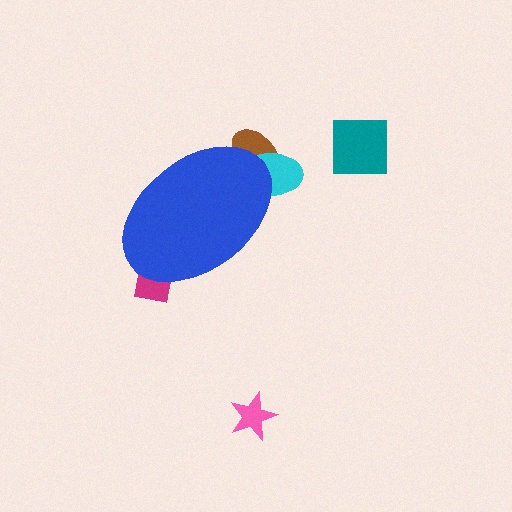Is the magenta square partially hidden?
Yes, the magenta square is partially hidden behind the blue ellipse.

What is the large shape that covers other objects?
A blue ellipse.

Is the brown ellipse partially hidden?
Yes, the brown ellipse is partially hidden behind the blue ellipse.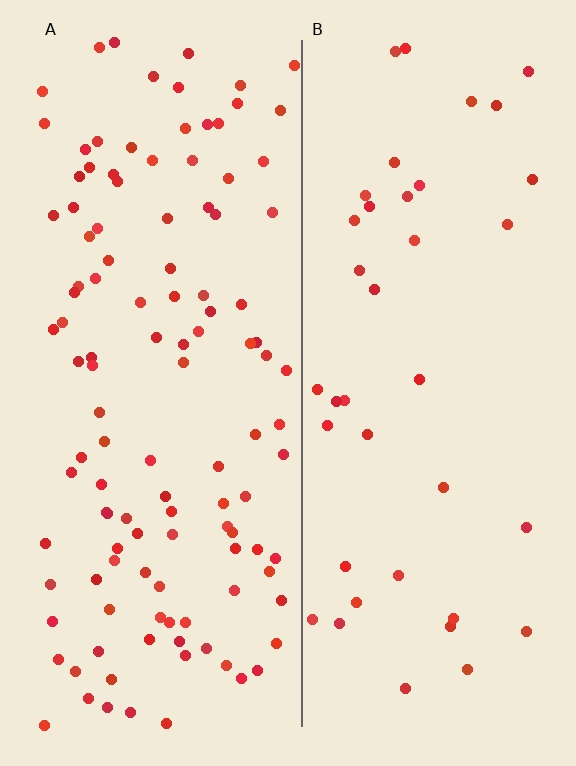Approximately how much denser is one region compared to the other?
Approximately 2.9× — region A over region B.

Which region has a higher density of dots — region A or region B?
A (the left).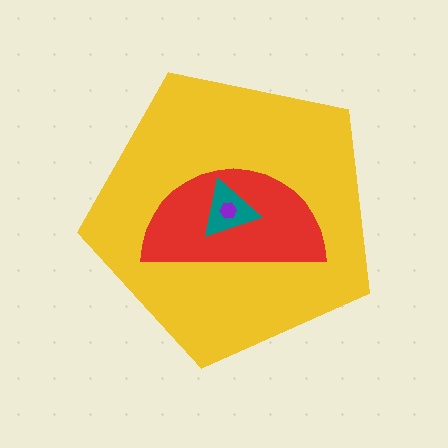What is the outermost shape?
The yellow pentagon.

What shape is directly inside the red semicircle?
The teal triangle.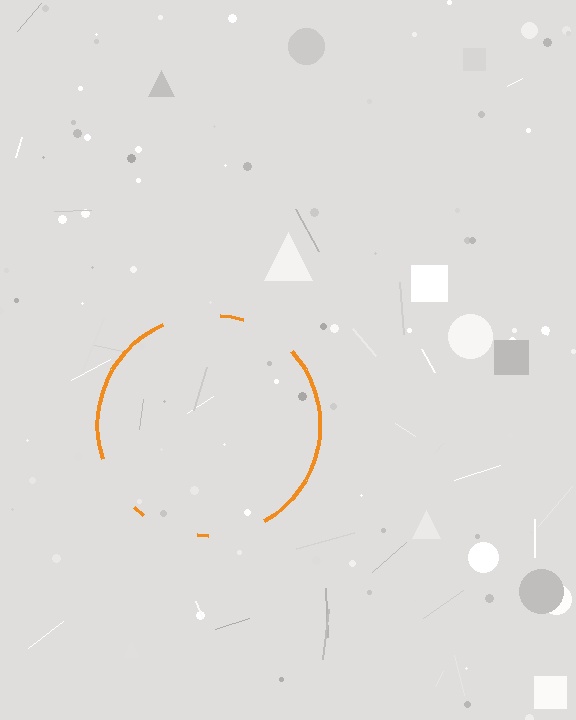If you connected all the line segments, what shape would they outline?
They would outline a circle.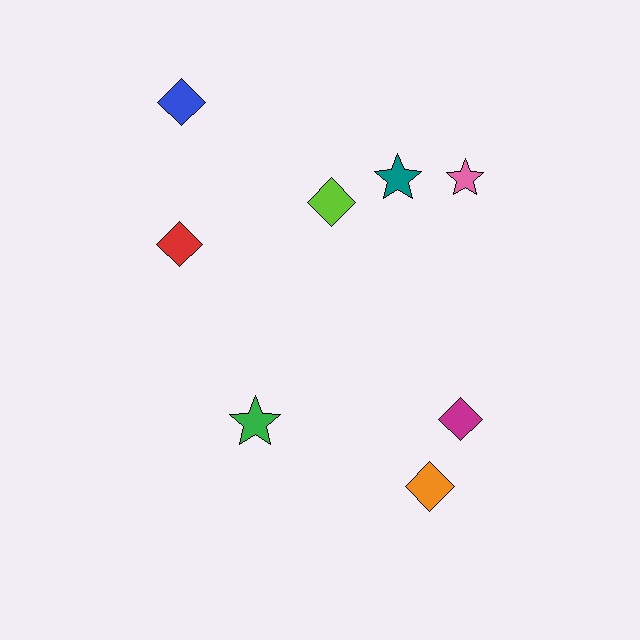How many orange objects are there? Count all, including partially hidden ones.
There is 1 orange object.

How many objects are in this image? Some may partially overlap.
There are 8 objects.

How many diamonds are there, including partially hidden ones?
There are 5 diamonds.